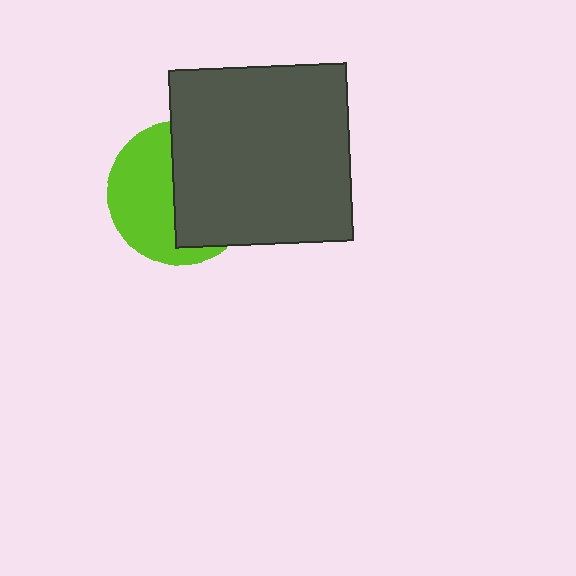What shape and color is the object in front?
The object in front is a dark gray square.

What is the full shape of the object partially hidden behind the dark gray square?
The partially hidden object is a lime circle.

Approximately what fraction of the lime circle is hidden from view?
Roughly 52% of the lime circle is hidden behind the dark gray square.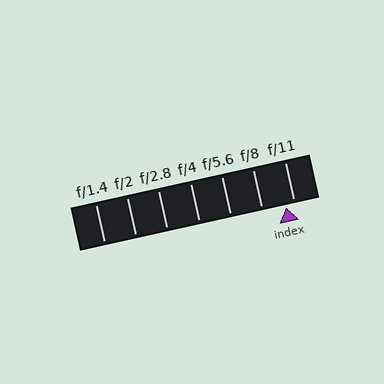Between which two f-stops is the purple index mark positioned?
The index mark is between f/8 and f/11.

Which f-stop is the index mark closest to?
The index mark is closest to f/11.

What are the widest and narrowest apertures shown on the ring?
The widest aperture shown is f/1.4 and the narrowest is f/11.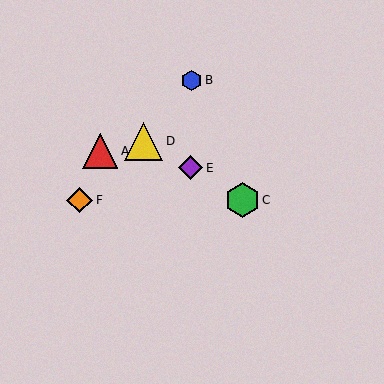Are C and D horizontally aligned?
No, C is at y≈200 and D is at y≈141.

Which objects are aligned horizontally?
Objects C, F are aligned horizontally.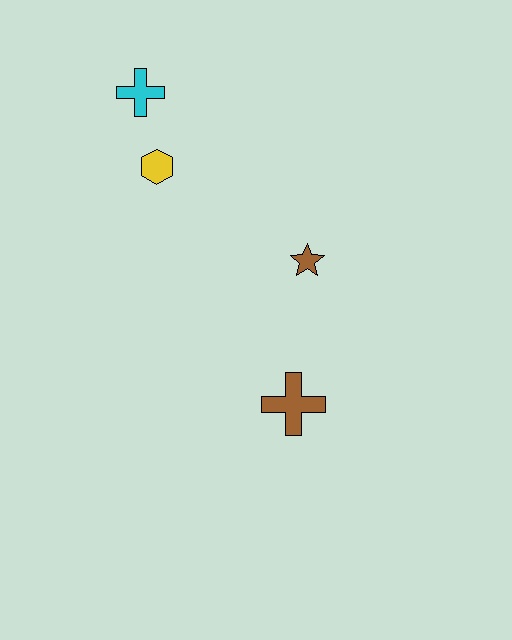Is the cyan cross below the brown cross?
No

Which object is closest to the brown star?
The brown cross is closest to the brown star.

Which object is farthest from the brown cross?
The cyan cross is farthest from the brown cross.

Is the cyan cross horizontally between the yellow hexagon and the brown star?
No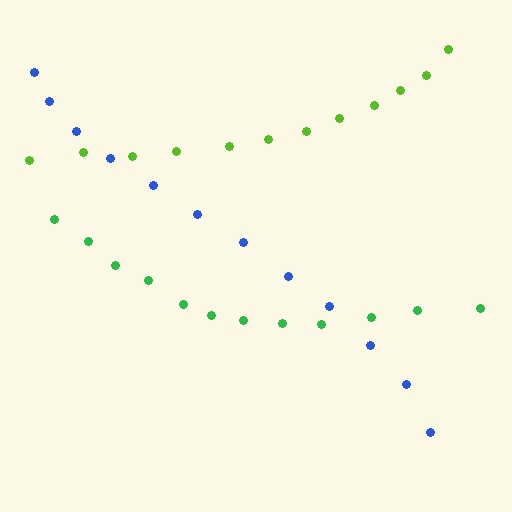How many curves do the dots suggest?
There are 3 distinct paths.